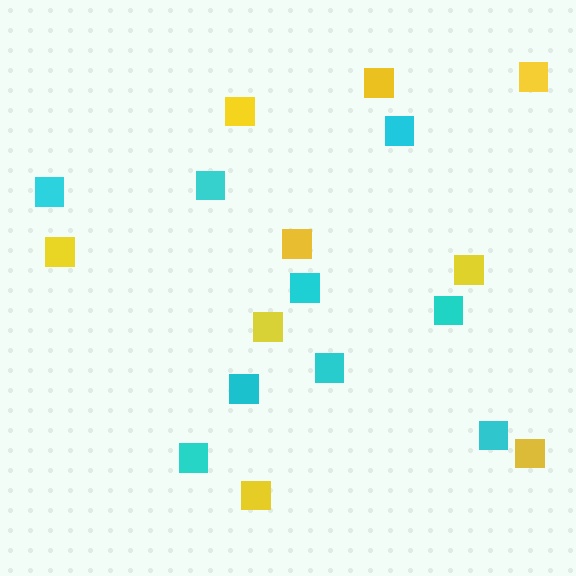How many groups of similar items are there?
There are 2 groups: one group of cyan squares (9) and one group of yellow squares (9).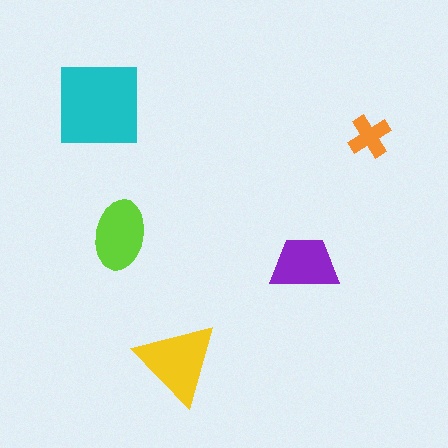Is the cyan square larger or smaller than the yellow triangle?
Larger.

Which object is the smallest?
The orange cross.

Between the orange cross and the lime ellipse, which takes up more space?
The lime ellipse.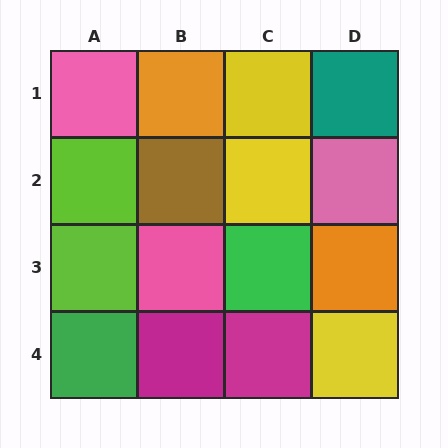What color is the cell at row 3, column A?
Lime.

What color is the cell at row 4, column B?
Magenta.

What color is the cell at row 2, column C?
Yellow.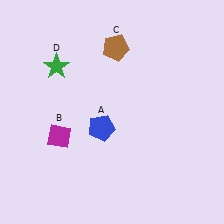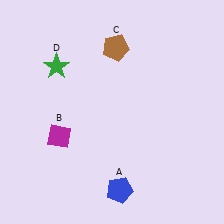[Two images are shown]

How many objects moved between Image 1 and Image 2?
1 object moved between the two images.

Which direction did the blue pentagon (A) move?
The blue pentagon (A) moved down.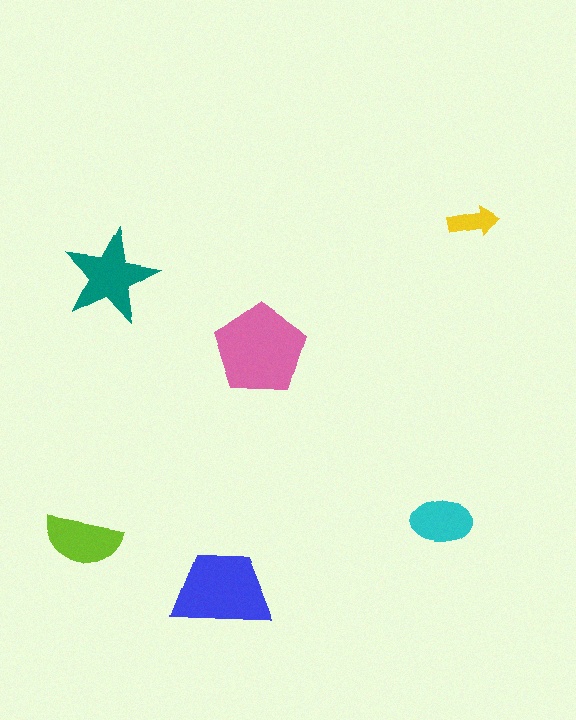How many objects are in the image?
There are 6 objects in the image.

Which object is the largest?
The pink pentagon.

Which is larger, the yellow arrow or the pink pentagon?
The pink pentagon.